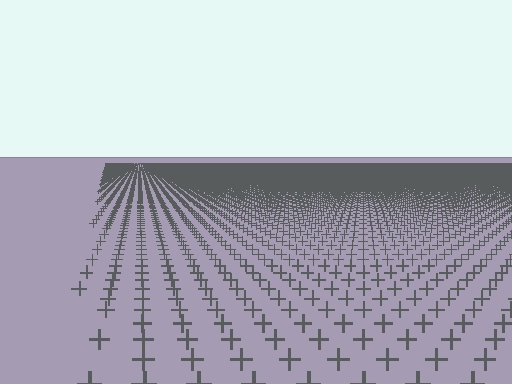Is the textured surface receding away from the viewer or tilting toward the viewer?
The surface is receding away from the viewer. Texture elements get smaller and denser toward the top.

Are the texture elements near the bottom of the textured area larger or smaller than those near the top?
Larger. Near the bottom, elements are closer to the viewer and appear at a bigger on-screen size.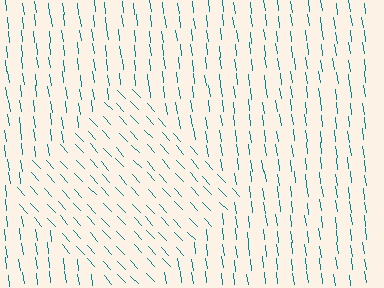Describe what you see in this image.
The image is filled with small teal line segments. A diamond region in the image has lines oriented differently from the surrounding lines, creating a visible texture boundary.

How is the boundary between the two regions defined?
The boundary is defined purely by a change in line orientation (approximately 35 degrees difference). All lines are the same color and thickness.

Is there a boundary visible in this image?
Yes, there is a texture boundary formed by a change in line orientation.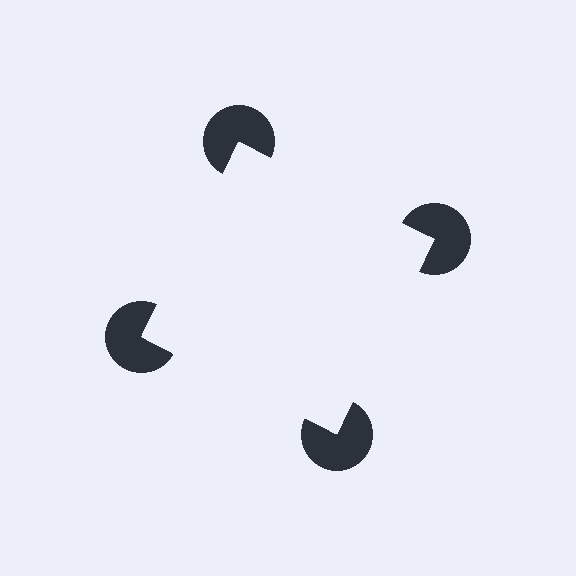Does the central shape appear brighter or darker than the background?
It typically appears slightly brighter than the background, even though no actual brightness change is drawn.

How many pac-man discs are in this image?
There are 4 — one at each vertex of the illusory square.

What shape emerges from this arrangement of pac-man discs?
An illusory square — its edges are inferred from the aligned wedge cuts in the pac-man discs, not physically drawn.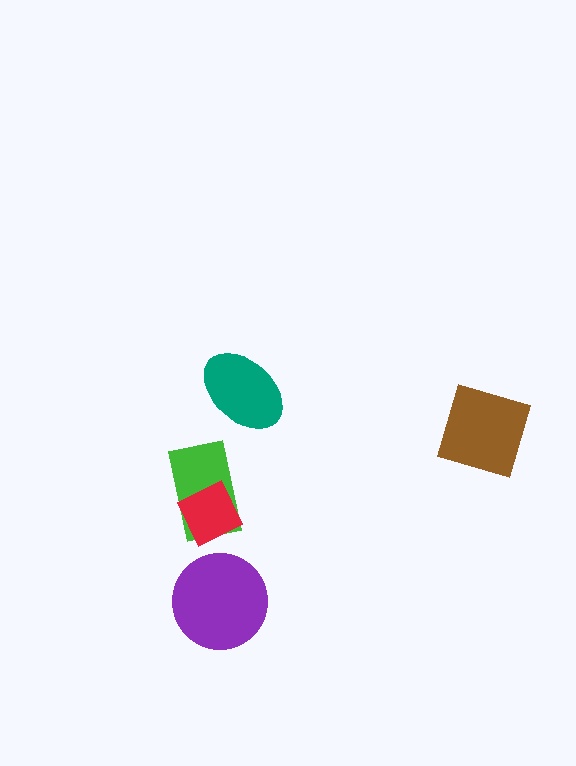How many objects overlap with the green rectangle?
1 object overlaps with the green rectangle.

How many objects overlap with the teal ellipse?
0 objects overlap with the teal ellipse.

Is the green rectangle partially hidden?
Yes, it is partially covered by another shape.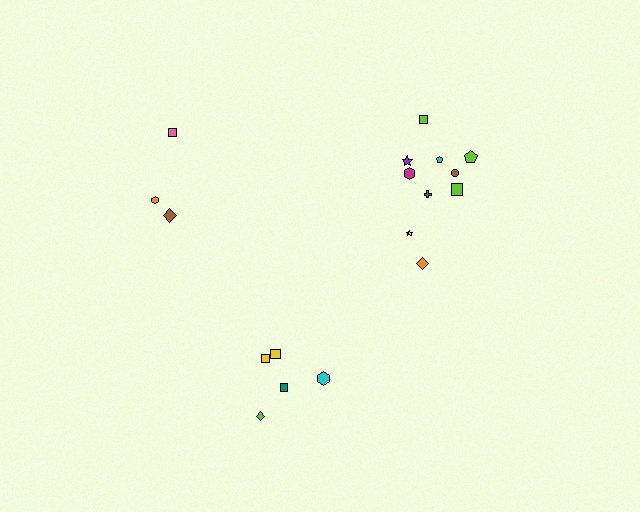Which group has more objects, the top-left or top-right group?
The top-right group.